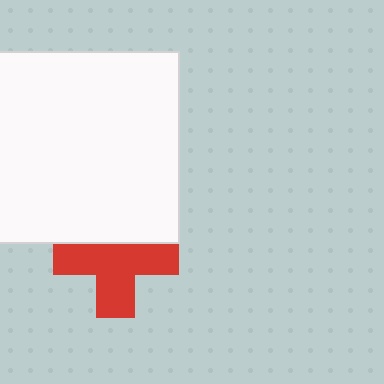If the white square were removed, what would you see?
You would see the complete red cross.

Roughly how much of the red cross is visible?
Most of it is visible (roughly 67%).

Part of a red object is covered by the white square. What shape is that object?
It is a cross.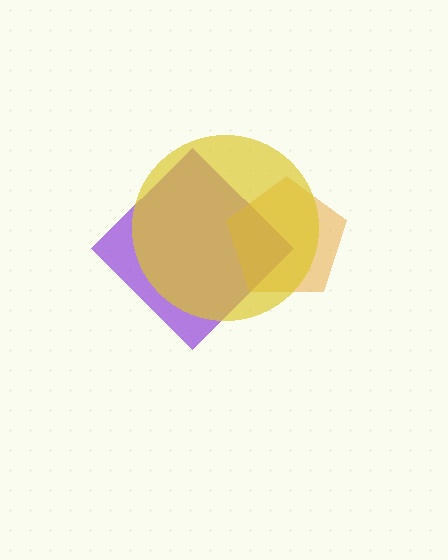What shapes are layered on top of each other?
The layered shapes are: a purple diamond, an orange pentagon, a yellow circle.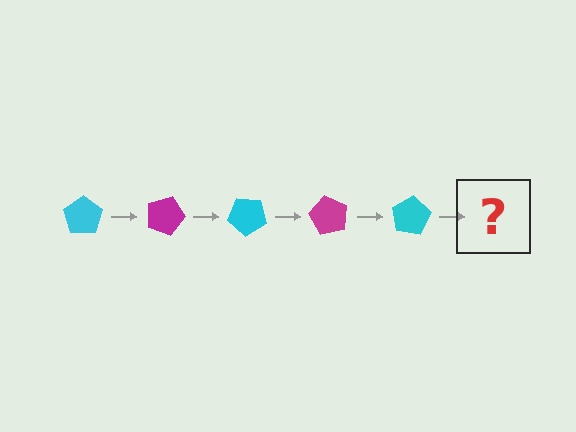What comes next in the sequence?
The next element should be a magenta pentagon, rotated 100 degrees from the start.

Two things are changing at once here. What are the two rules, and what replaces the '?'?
The two rules are that it rotates 20 degrees each step and the color cycles through cyan and magenta. The '?' should be a magenta pentagon, rotated 100 degrees from the start.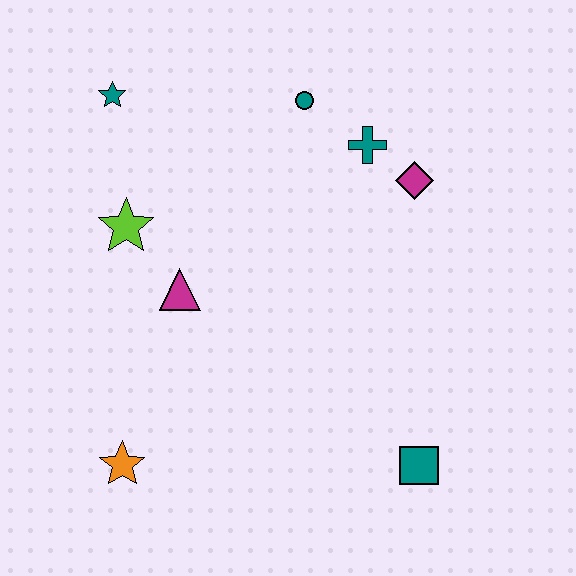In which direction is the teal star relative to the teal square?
The teal star is above the teal square.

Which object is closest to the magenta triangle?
The lime star is closest to the magenta triangle.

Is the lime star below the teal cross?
Yes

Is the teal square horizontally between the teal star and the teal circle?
No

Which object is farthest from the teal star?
The teal square is farthest from the teal star.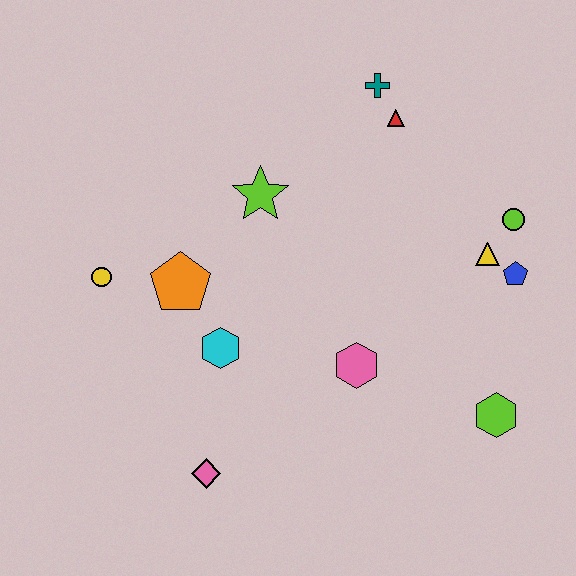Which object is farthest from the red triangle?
The pink diamond is farthest from the red triangle.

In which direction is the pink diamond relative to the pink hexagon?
The pink diamond is to the left of the pink hexagon.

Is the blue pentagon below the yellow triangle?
Yes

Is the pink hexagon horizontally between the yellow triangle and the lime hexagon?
No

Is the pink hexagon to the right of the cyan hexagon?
Yes